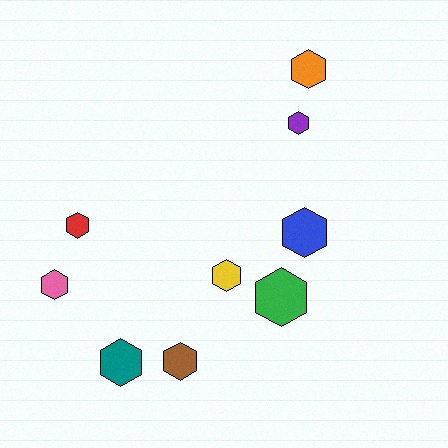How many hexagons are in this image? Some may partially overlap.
There are 9 hexagons.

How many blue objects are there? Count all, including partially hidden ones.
There is 1 blue object.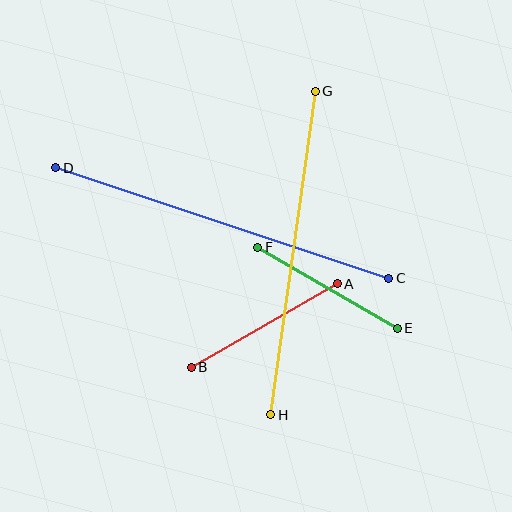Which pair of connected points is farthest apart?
Points C and D are farthest apart.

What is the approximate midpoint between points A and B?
The midpoint is at approximately (264, 326) pixels.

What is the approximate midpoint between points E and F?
The midpoint is at approximately (327, 288) pixels.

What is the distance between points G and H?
The distance is approximately 327 pixels.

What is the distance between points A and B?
The distance is approximately 168 pixels.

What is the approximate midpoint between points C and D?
The midpoint is at approximately (222, 223) pixels.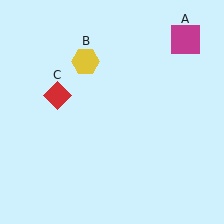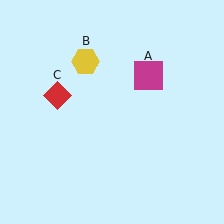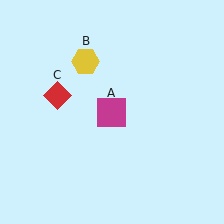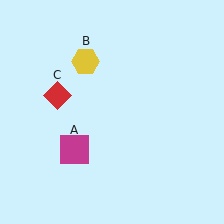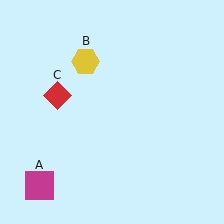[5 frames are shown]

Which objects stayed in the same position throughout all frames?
Yellow hexagon (object B) and red diamond (object C) remained stationary.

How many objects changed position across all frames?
1 object changed position: magenta square (object A).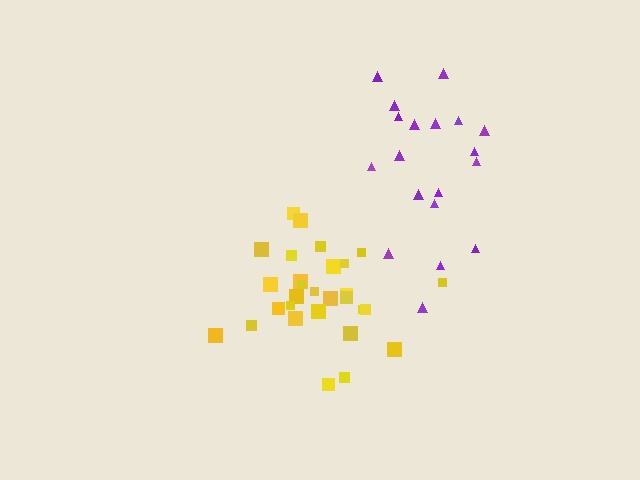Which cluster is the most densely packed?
Yellow.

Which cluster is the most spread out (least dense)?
Purple.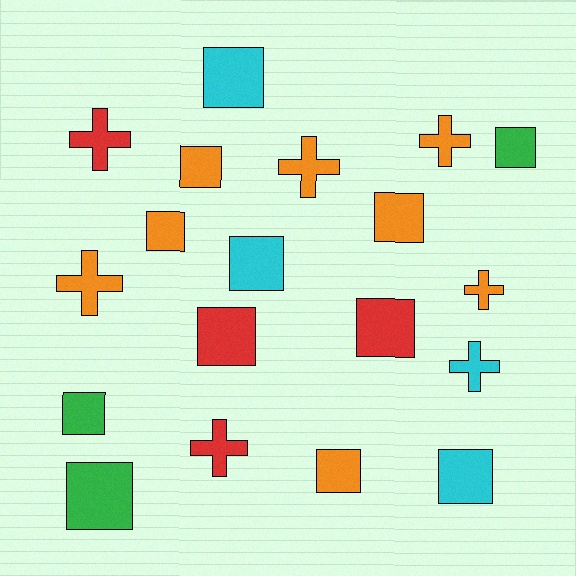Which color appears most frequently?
Orange, with 8 objects.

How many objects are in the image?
There are 19 objects.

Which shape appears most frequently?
Square, with 12 objects.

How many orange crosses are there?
There are 4 orange crosses.